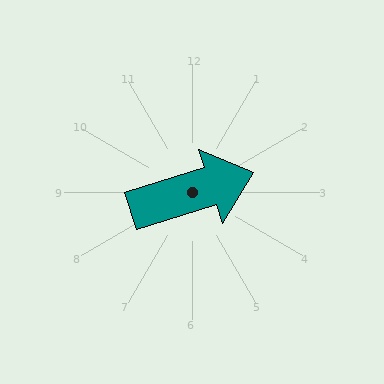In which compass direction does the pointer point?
East.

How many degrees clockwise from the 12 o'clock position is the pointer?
Approximately 73 degrees.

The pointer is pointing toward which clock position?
Roughly 2 o'clock.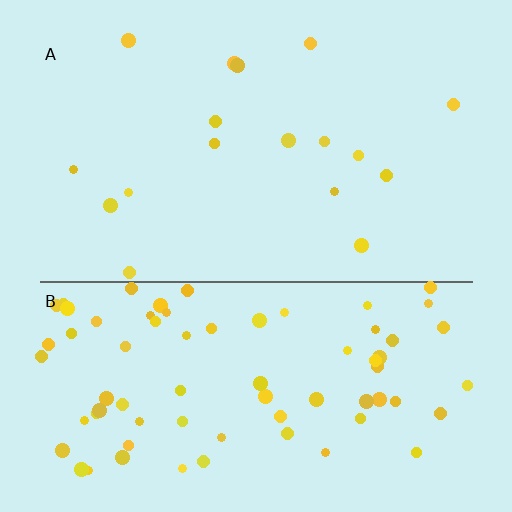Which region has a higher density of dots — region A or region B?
B (the bottom).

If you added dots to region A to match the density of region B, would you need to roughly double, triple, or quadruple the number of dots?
Approximately quadruple.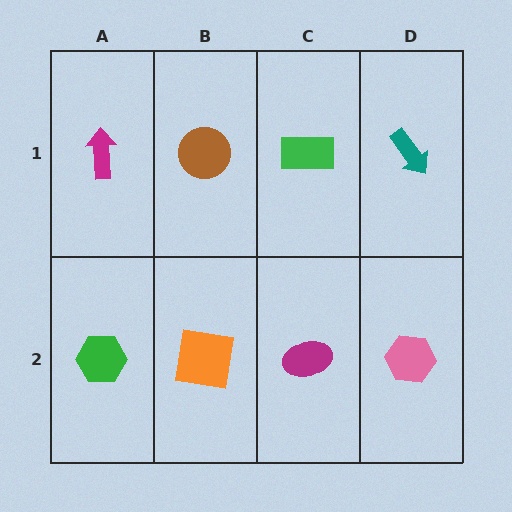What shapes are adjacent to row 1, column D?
A pink hexagon (row 2, column D), a green rectangle (row 1, column C).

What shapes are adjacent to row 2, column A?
A magenta arrow (row 1, column A), an orange square (row 2, column B).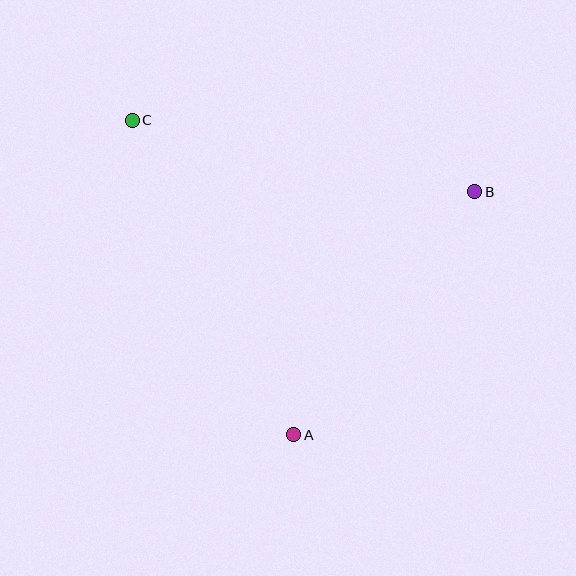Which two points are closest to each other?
Points A and B are closest to each other.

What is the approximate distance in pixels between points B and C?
The distance between B and C is approximately 350 pixels.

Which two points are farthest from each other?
Points A and C are farthest from each other.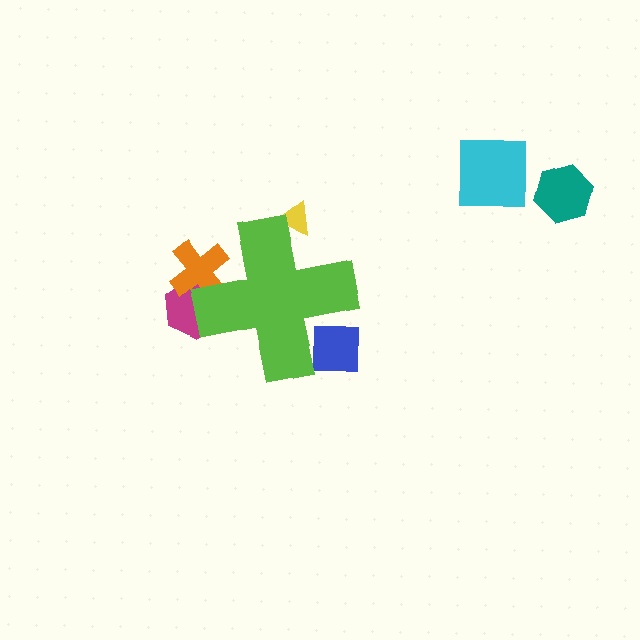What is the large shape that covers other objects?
A lime cross.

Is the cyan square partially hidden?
No, the cyan square is fully visible.